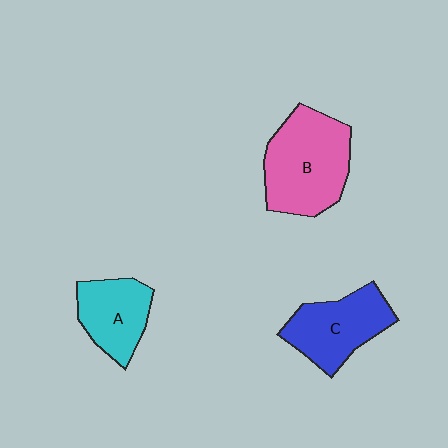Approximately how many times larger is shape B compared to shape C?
Approximately 1.3 times.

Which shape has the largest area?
Shape B (pink).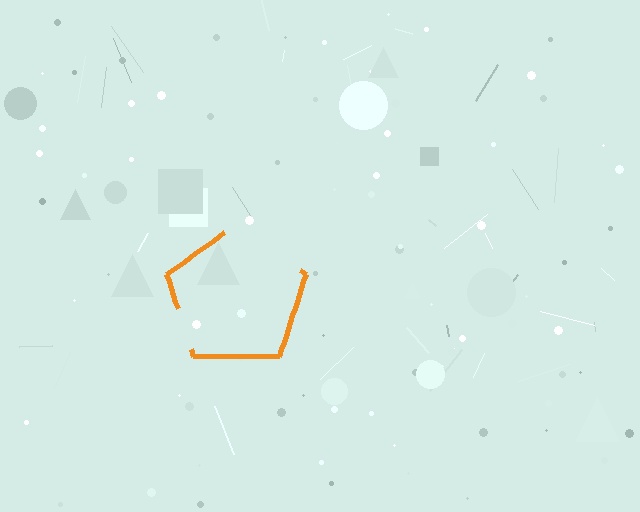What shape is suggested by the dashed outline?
The dashed outline suggests a pentagon.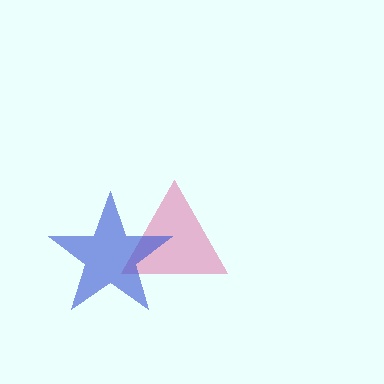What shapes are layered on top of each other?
The layered shapes are: a pink triangle, a blue star.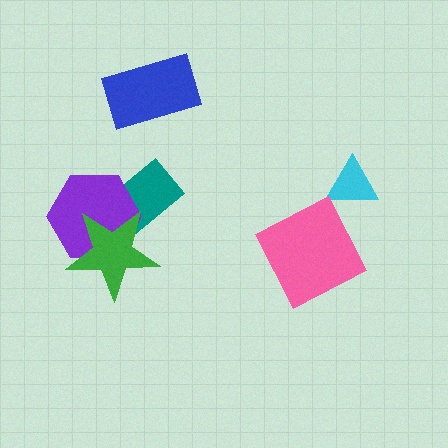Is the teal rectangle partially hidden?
Yes, it is partially covered by another shape.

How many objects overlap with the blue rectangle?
0 objects overlap with the blue rectangle.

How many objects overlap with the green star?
2 objects overlap with the green star.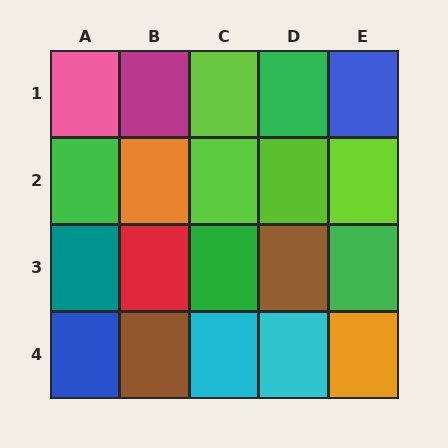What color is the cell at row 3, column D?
Brown.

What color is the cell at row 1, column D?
Green.